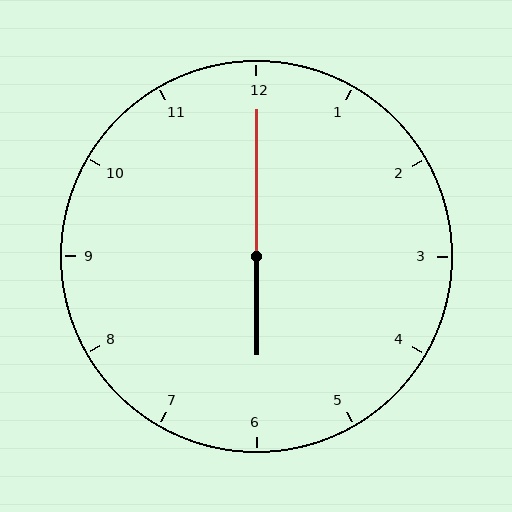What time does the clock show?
6:00.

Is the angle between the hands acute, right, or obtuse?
It is obtuse.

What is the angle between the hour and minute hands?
Approximately 180 degrees.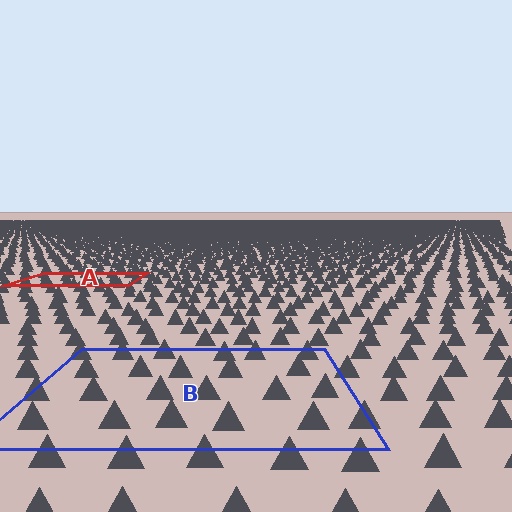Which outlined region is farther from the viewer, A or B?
Region A is farther from the viewer — the texture elements inside it appear smaller and more densely packed.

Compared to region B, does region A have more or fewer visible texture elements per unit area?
Region A has more texture elements per unit area — they are packed more densely because it is farther away.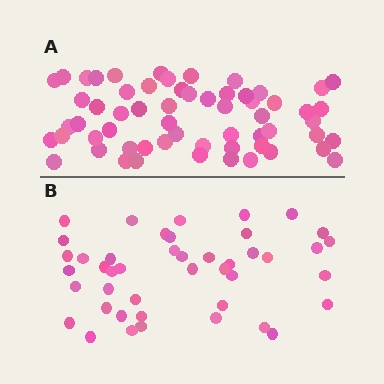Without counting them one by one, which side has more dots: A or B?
Region A (the top region) has more dots.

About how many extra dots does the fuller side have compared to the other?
Region A has approximately 15 more dots than region B.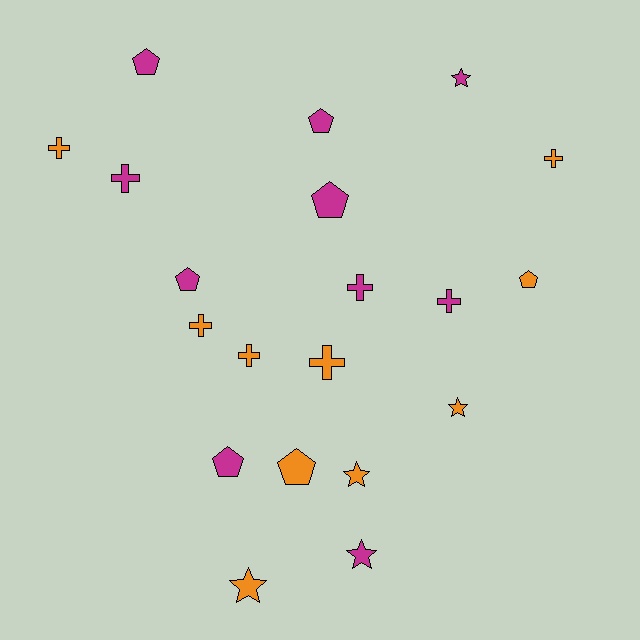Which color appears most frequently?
Orange, with 10 objects.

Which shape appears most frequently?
Cross, with 8 objects.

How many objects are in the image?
There are 20 objects.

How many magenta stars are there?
There are 2 magenta stars.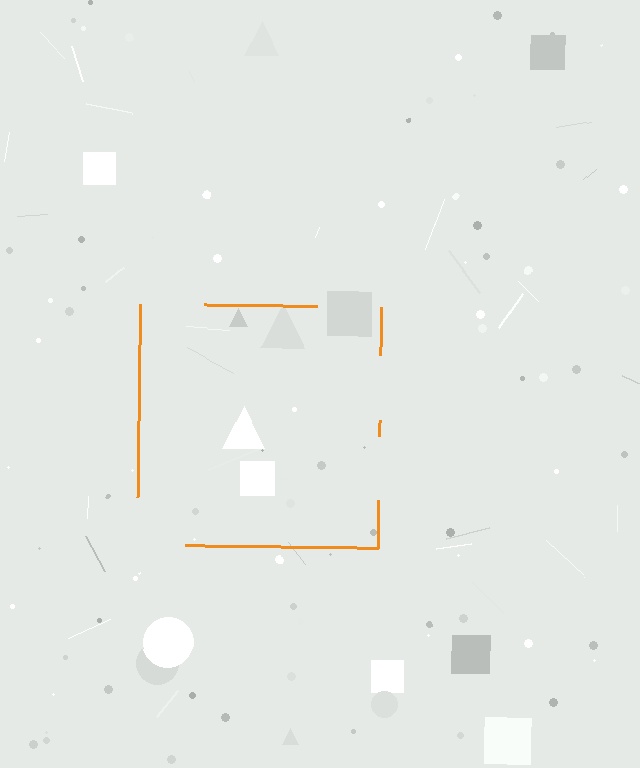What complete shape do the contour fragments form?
The contour fragments form a square.